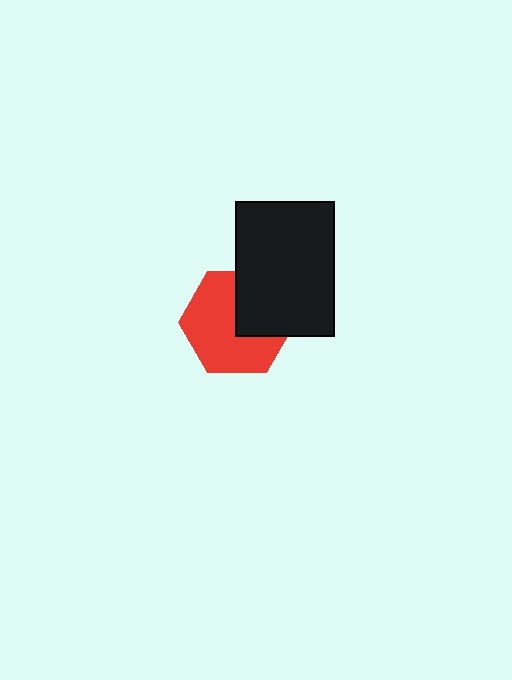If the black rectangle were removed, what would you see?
You would see the complete red hexagon.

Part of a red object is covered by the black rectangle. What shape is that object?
It is a hexagon.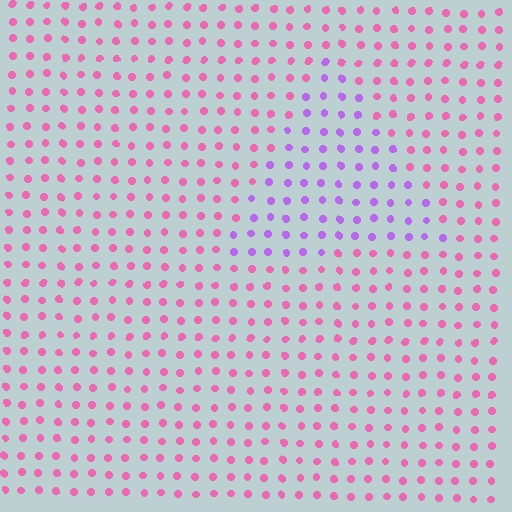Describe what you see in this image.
The image is filled with small pink elements in a uniform arrangement. A triangle-shaped region is visible where the elements are tinted to a slightly different hue, forming a subtle color boundary.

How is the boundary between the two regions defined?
The boundary is defined purely by a slight shift in hue (about 50 degrees). Spacing, size, and orientation are identical on both sides.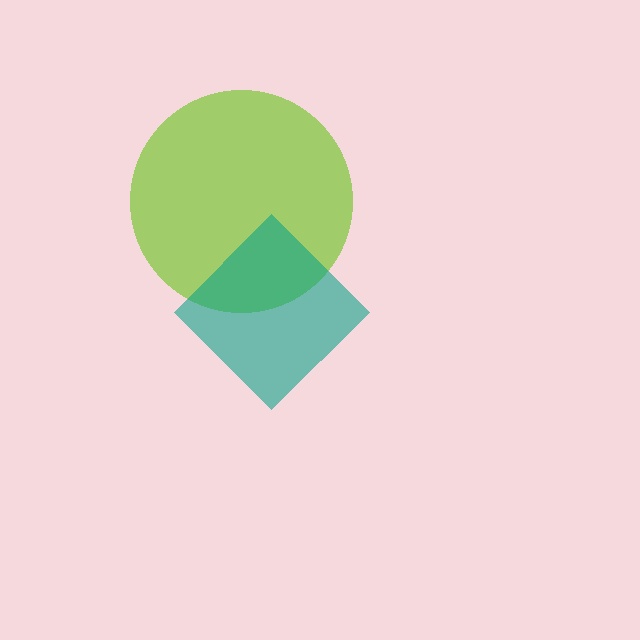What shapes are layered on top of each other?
The layered shapes are: a lime circle, a teal diamond.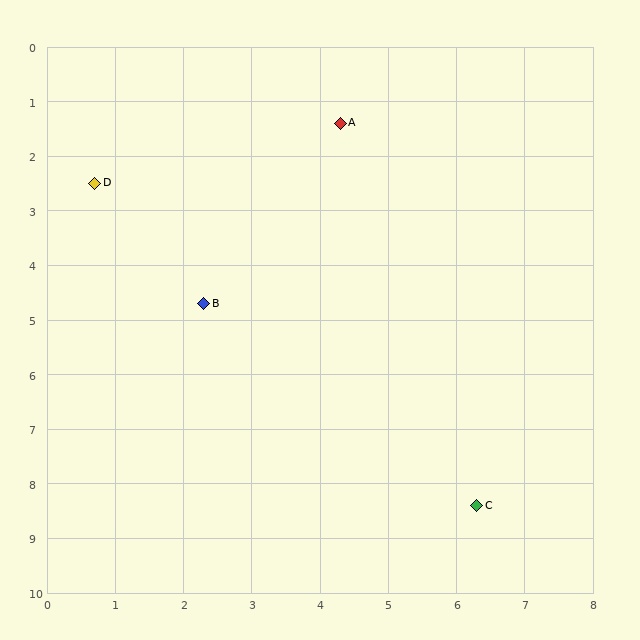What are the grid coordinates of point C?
Point C is at approximately (6.3, 8.4).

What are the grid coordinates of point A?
Point A is at approximately (4.3, 1.4).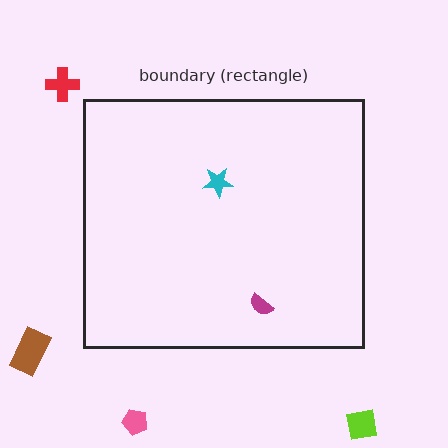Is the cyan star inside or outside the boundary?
Inside.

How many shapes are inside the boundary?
2 inside, 4 outside.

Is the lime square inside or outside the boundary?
Outside.